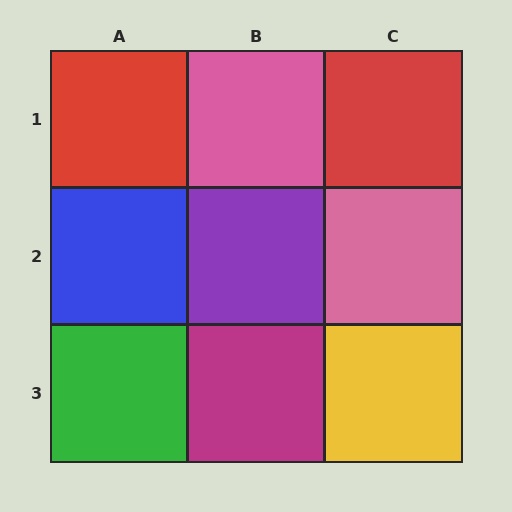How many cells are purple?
1 cell is purple.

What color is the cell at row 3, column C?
Yellow.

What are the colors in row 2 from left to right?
Blue, purple, pink.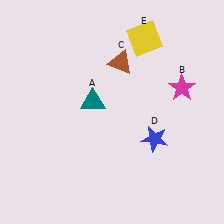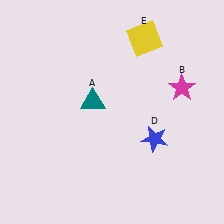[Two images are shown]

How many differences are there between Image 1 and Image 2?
There is 1 difference between the two images.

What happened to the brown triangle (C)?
The brown triangle (C) was removed in Image 2. It was in the top-right area of Image 1.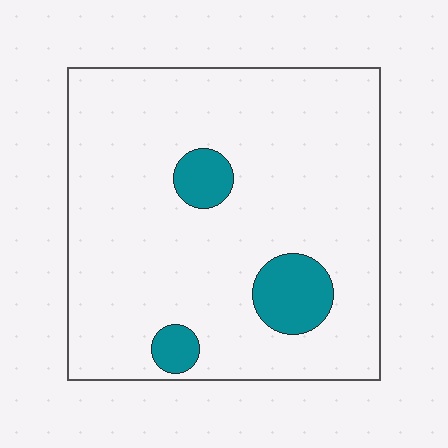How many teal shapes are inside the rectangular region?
3.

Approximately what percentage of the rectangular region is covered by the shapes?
Approximately 10%.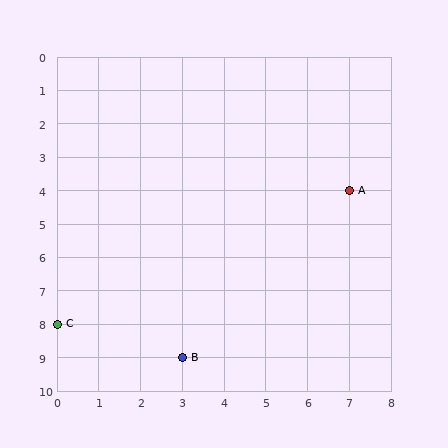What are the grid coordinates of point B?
Point B is at grid coordinates (3, 9).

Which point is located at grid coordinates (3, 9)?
Point B is at (3, 9).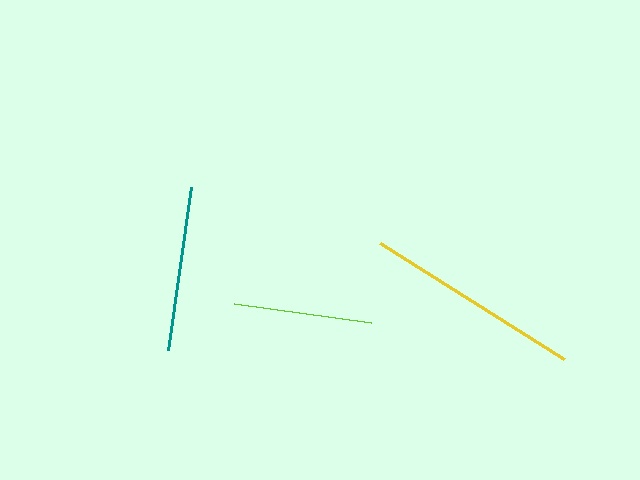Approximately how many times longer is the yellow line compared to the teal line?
The yellow line is approximately 1.3 times the length of the teal line.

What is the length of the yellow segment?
The yellow segment is approximately 218 pixels long.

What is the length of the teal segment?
The teal segment is approximately 165 pixels long.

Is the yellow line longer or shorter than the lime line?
The yellow line is longer than the lime line.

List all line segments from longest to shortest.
From longest to shortest: yellow, teal, lime.